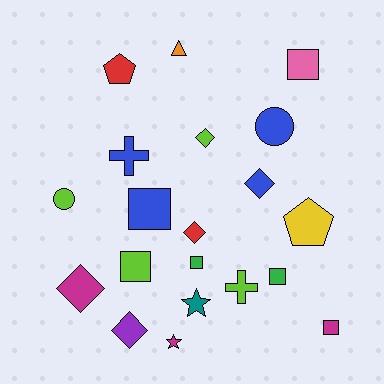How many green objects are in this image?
There are 2 green objects.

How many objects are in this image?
There are 20 objects.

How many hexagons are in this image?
There are no hexagons.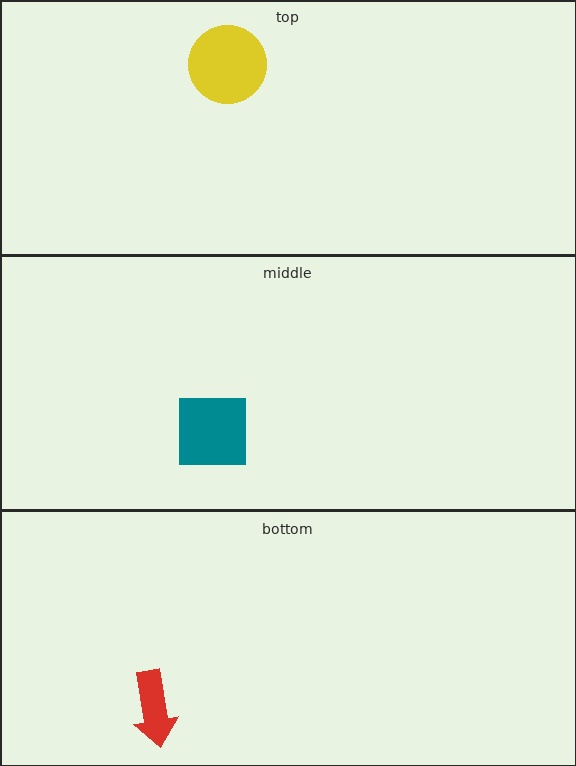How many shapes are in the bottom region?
1.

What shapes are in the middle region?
The teal square.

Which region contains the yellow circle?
The top region.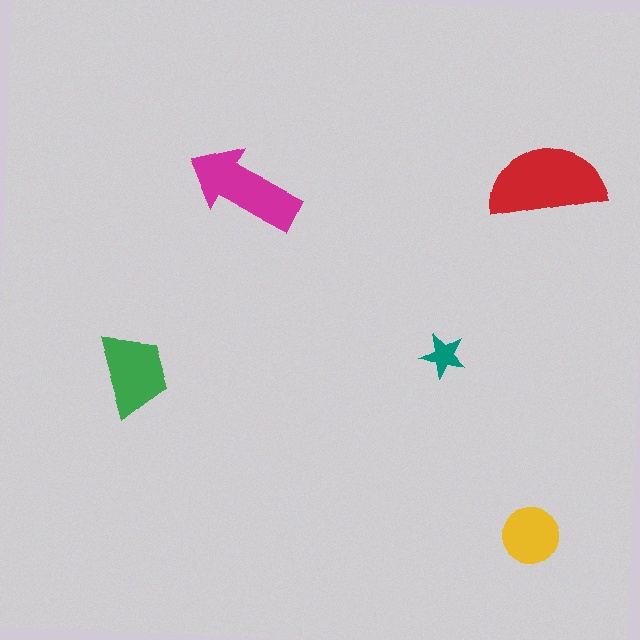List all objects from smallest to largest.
The teal star, the yellow circle, the green trapezoid, the magenta arrow, the red semicircle.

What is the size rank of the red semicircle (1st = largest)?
1st.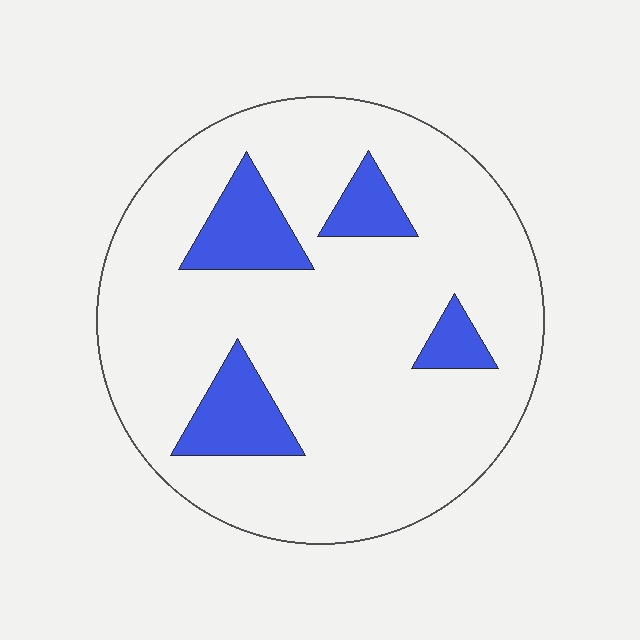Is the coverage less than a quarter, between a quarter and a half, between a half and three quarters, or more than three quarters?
Less than a quarter.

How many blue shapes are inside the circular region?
4.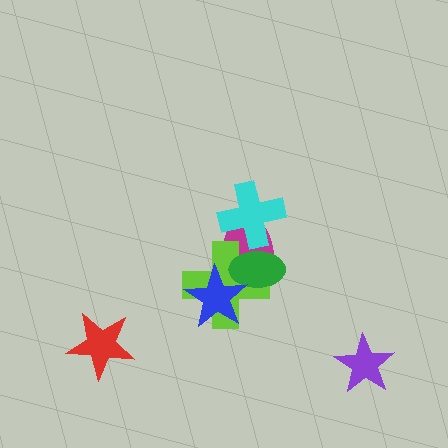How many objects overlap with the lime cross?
3 objects overlap with the lime cross.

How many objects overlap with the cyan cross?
2 objects overlap with the cyan cross.